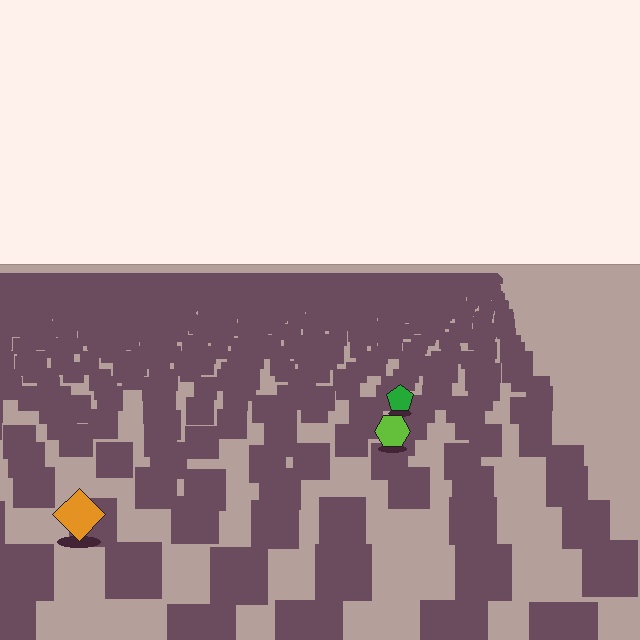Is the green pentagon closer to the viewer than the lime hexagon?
No. The lime hexagon is closer — you can tell from the texture gradient: the ground texture is coarser near it.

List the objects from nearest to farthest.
From nearest to farthest: the orange diamond, the lime hexagon, the green pentagon.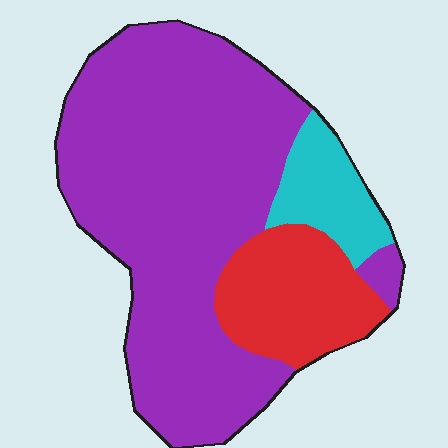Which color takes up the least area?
Cyan, at roughly 10%.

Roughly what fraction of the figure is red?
Red covers roughly 20% of the figure.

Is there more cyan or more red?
Red.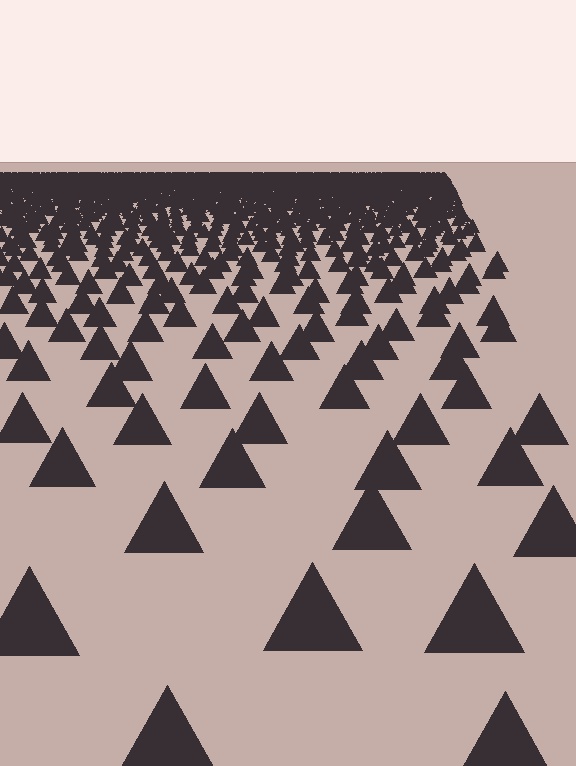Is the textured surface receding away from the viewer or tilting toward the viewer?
The surface is receding away from the viewer. Texture elements get smaller and denser toward the top.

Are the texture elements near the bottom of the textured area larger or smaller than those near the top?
Larger. Near the bottom, elements are closer to the viewer and appear at a bigger on-screen size.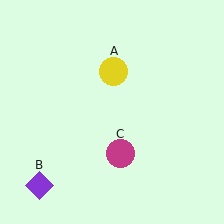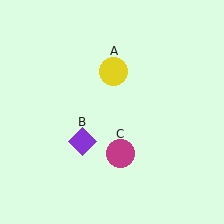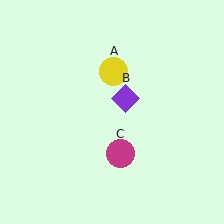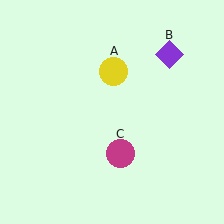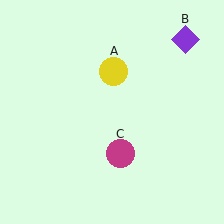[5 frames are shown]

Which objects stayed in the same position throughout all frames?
Yellow circle (object A) and magenta circle (object C) remained stationary.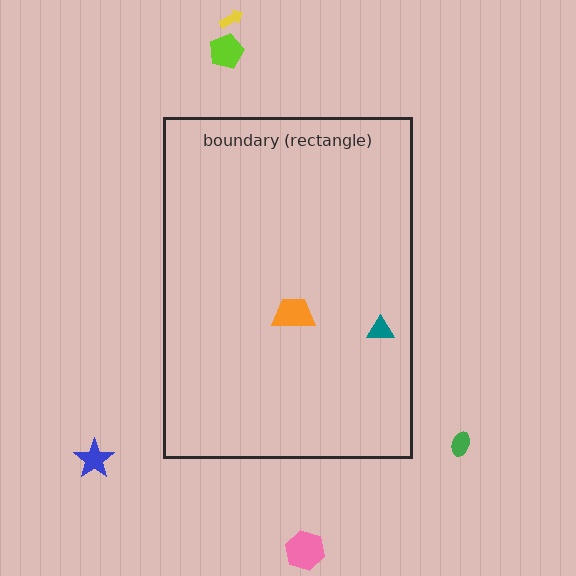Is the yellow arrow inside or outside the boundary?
Outside.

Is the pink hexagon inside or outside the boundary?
Outside.